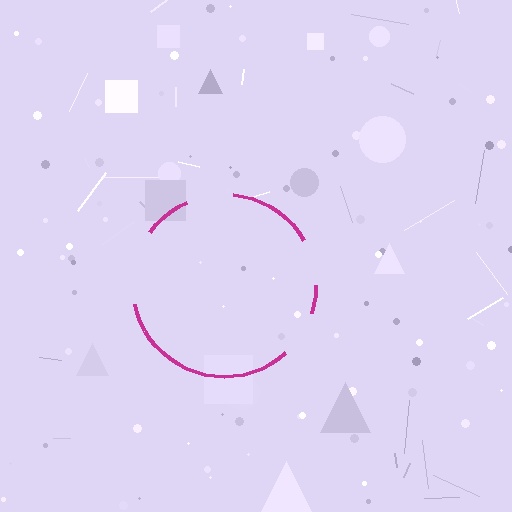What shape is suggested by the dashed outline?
The dashed outline suggests a circle.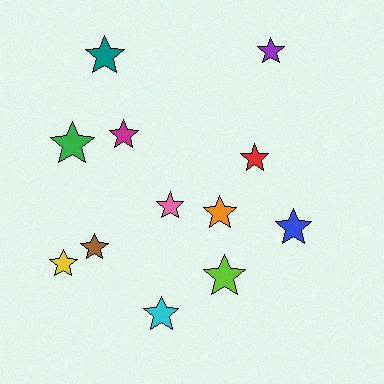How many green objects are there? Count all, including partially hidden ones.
There is 1 green object.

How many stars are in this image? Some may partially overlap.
There are 12 stars.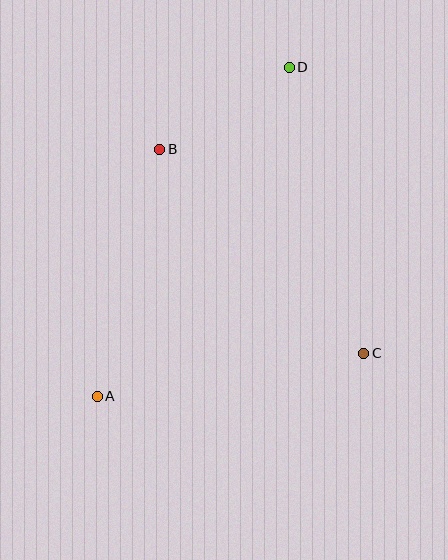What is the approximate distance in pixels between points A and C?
The distance between A and C is approximately 270 pixels.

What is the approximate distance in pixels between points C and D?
The distance between C and D is approximately 296 pixels.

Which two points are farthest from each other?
Points A and D are farthest from each other.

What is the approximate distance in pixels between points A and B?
The distance between A and B is approximately 255 pixels.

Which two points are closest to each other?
Points B and D are closest to each other.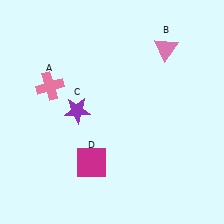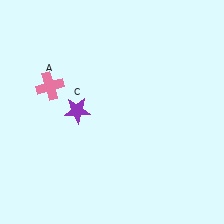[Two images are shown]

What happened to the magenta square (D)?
The magenta square (D) was removed in Image 2. It was in the bottom-left area of Image 1.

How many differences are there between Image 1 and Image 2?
There are 2 differences between the two images.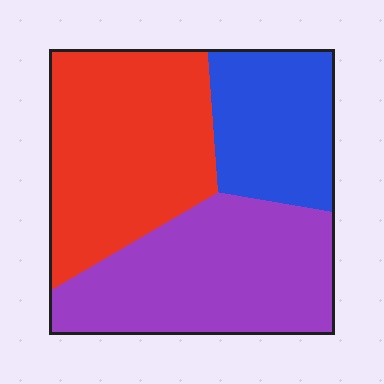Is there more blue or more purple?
Purple.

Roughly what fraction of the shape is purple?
Purple covers roughly 40% of the shape.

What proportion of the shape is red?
Red covers about 40% of the shape.